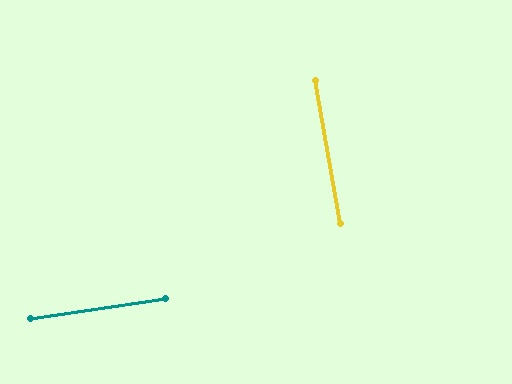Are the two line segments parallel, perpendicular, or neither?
Perpendicular — they meet at approximately 89°.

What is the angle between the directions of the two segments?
Approximately 89 degrees.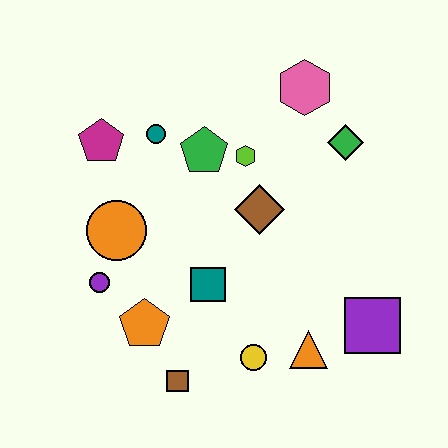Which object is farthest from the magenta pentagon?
The purple square is farthest from the magenta pentagon.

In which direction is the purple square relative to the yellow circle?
The purple square is to the right of the yellow circle.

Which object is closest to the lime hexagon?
The green pentagon is closest to the lime hexagon.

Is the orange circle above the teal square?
Yes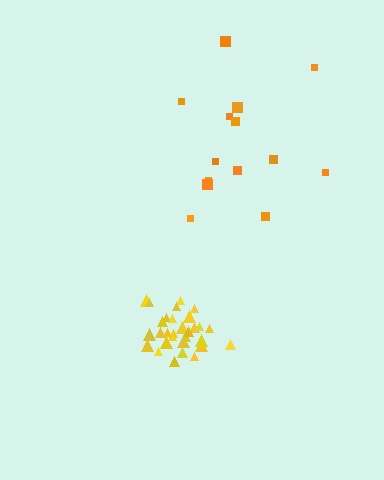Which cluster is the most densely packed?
Yellow.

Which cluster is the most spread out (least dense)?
Orange.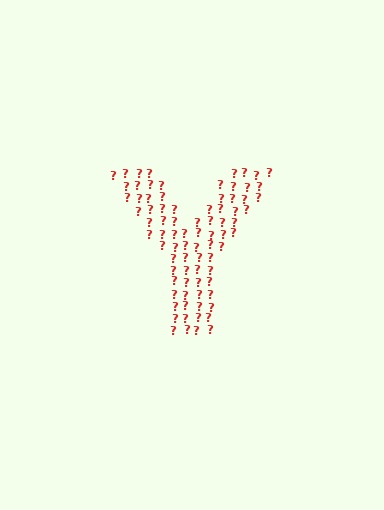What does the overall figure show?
The overall figure shows the letter Y.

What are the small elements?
The small elements are question marks.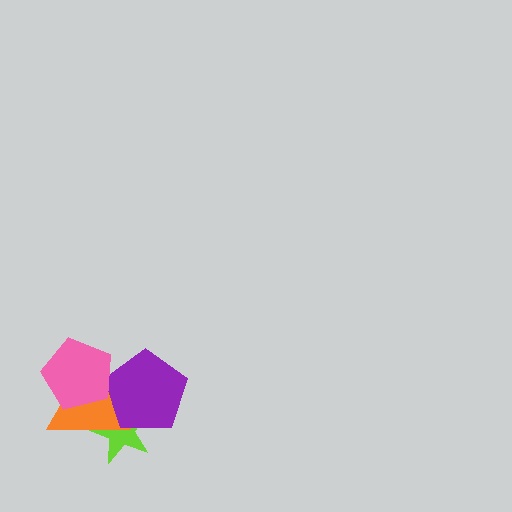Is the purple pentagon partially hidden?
Yes, it is partially covered by another shape.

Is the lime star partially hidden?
Yes, it is partially covered by another shape.